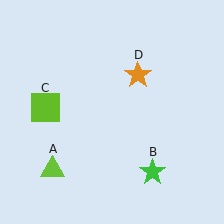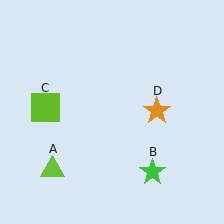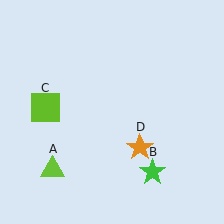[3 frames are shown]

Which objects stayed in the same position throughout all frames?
Lime triangle (object A) and green star (object B) and lime square (object C) remained stationary.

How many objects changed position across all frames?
1 object changed position: orange star (object D).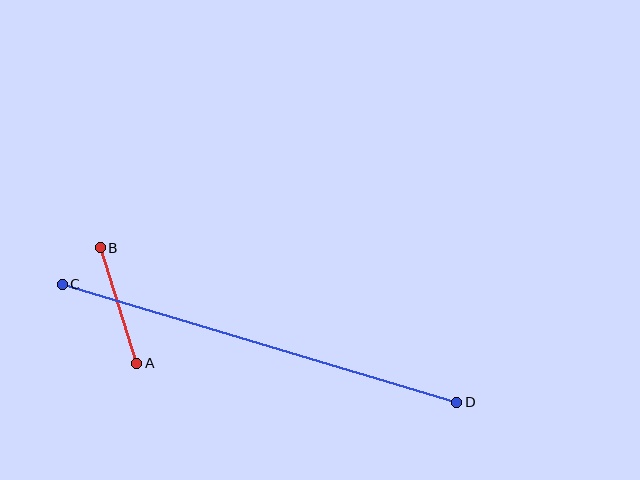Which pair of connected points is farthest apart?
Points C and D are farthest apart.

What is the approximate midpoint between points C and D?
The midpoint is at approximately (260, 343) pixels.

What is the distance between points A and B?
The distance is approximately 121 pixels.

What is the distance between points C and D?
The distance is approximately 411 pixels.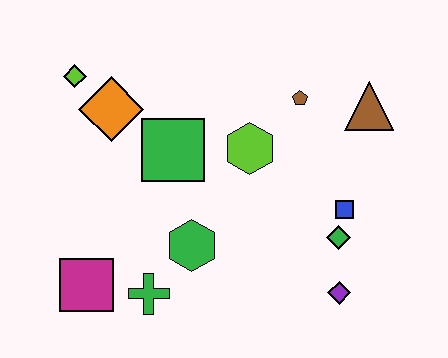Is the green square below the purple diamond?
No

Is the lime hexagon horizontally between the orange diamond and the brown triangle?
Yes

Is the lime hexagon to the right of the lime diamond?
Yes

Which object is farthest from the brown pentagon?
The magenta square is farthest from the brown pentagon.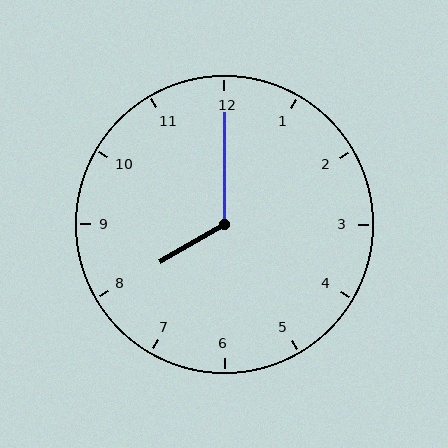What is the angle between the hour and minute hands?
Approximately 120 degrees.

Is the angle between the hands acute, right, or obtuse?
It is obtuse.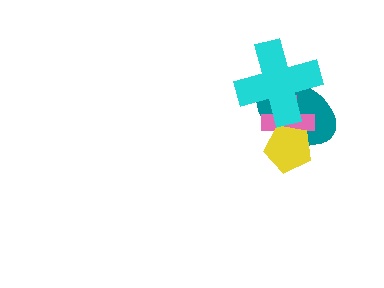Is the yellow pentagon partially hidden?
No, no other shape covers it.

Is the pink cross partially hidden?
Yes, it is partially covered by another shape.